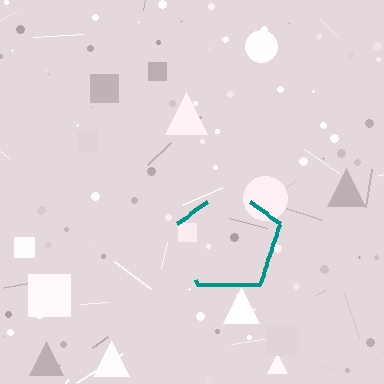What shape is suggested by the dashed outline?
The dashed outline suggests a pentagon.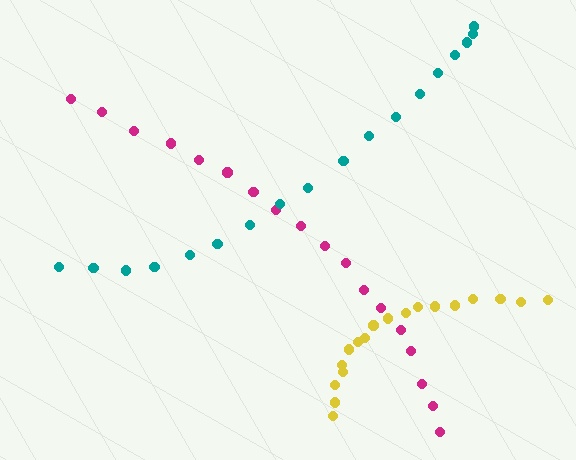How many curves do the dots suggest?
There are 3 distinct paths.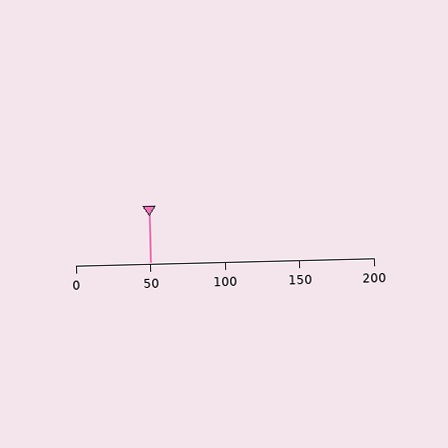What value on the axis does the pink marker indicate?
The marker indicates approximately 50.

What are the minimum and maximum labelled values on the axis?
The axis runs from 0 to 200.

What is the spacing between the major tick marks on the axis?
The major ticks are spaced 50 apart.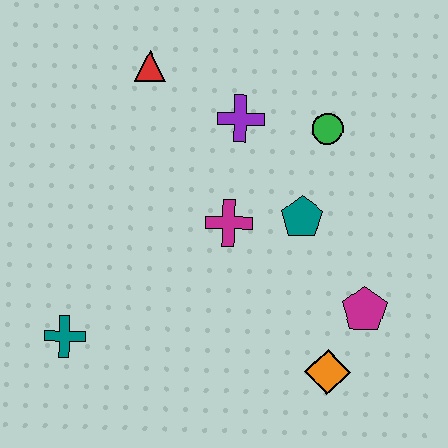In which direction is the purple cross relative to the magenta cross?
The purple cross is above the magenta cross.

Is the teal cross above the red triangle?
No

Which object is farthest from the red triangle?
The orange diamond is farthest from the red triangle.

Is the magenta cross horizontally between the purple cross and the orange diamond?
No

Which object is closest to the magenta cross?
The teal pentagon is closest to the magenta cross.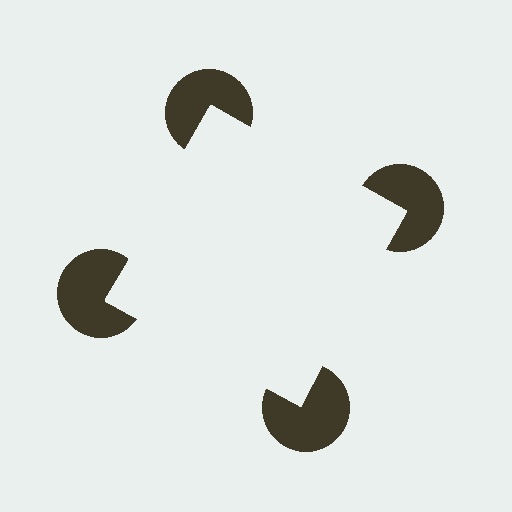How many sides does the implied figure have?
4 sides.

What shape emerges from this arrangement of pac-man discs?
An illusory square — its edges are inferred from the aligned wedge cuts in the pac-man discs, not physically drawn.